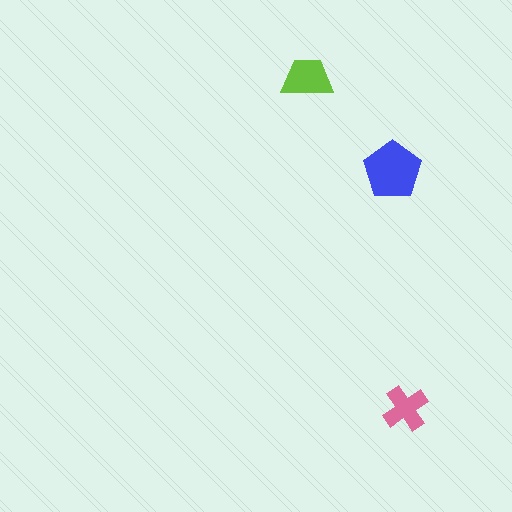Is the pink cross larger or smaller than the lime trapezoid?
Smaller.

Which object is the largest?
The blue pentagon.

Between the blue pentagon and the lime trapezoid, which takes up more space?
The blue pentagon.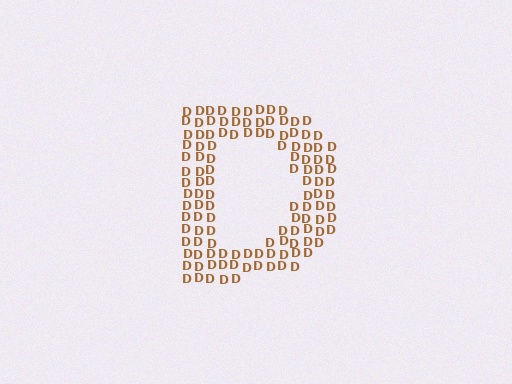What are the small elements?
The small elements are letter D's.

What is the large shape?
The large shape is the letter D.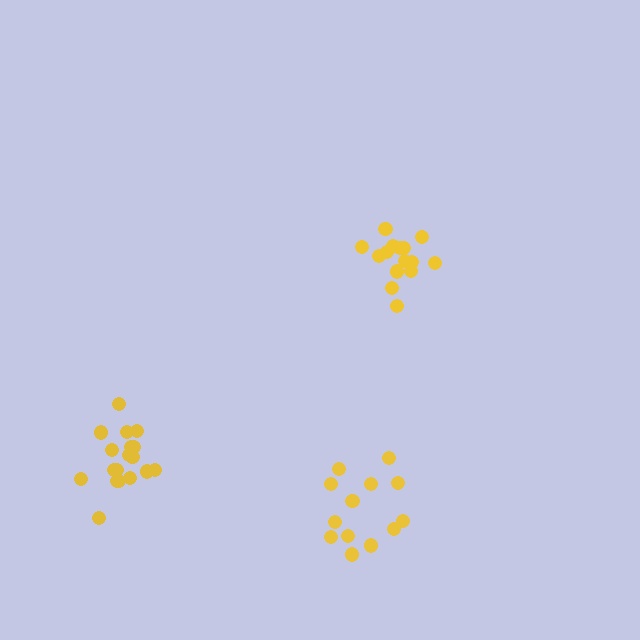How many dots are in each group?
Group 1: 18 dots, Group 2: 15 dots, Group 3: 13 dots (46 total).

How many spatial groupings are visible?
There are 3 spatial groupings.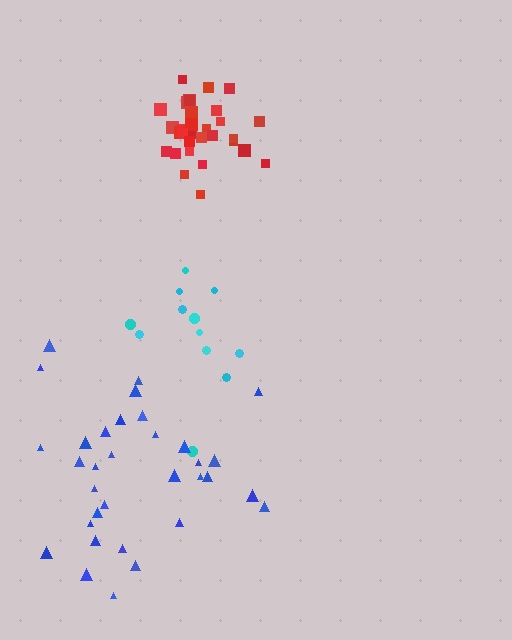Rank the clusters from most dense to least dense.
red, blue, cyan.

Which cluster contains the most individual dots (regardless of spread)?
Red (34).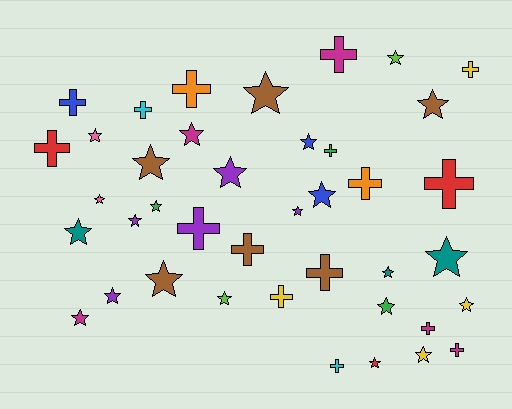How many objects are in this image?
There are 40 objects.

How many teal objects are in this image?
There are 3 teal objects.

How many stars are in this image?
There are 24 stars.